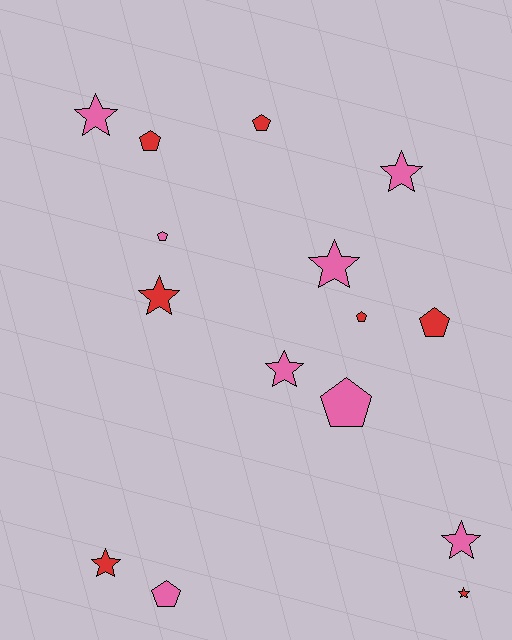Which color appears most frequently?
Pink, with 8 objects.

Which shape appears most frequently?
Star, with 8 objects.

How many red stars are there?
There are 3 red stars.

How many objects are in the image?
There are 15 objects.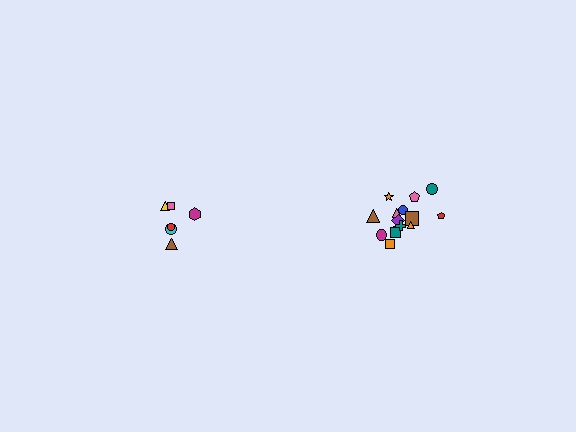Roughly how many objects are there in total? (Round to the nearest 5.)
Roughly 20 objects in total.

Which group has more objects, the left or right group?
The right group.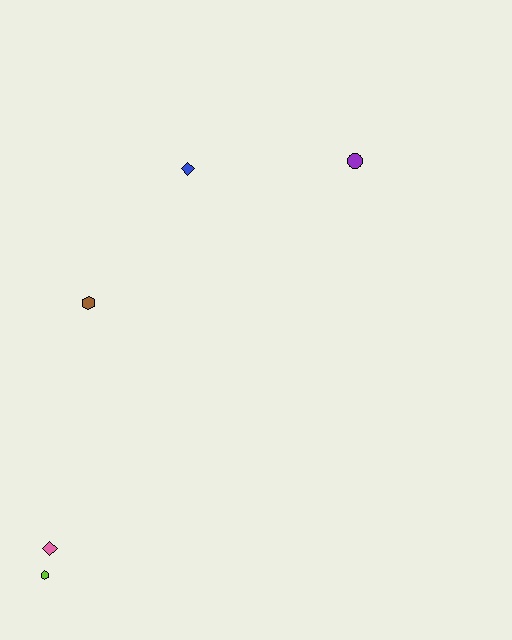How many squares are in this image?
There are no squares.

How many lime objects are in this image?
There is 1 lime object.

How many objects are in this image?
There are 5 objects.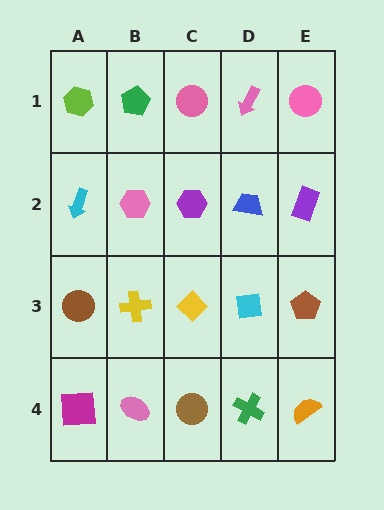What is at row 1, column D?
A pink arrow.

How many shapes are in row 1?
5 shapes.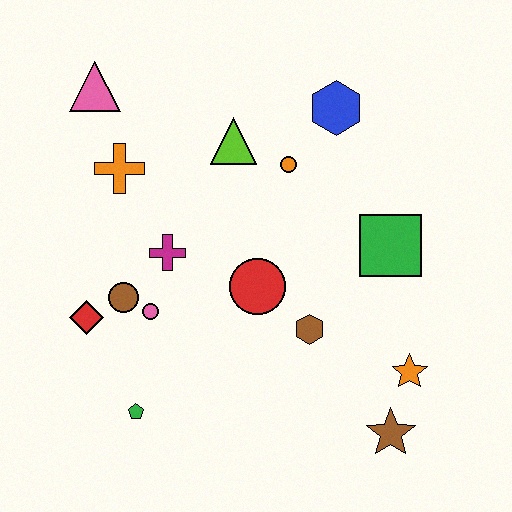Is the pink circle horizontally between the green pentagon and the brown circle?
No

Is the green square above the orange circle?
No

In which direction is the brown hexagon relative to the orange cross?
The brown hexagon is to the right of the orange cross.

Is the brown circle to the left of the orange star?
Yes